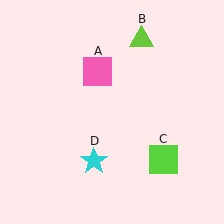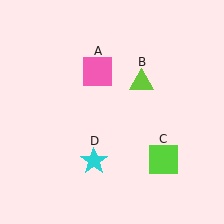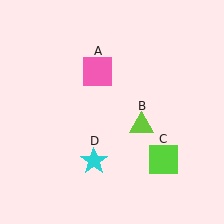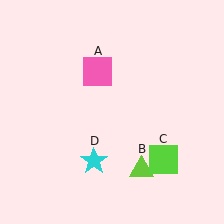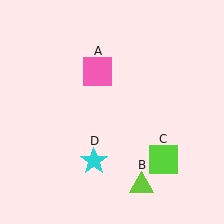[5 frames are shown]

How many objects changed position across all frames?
1 object changed position: lime triangle (object B).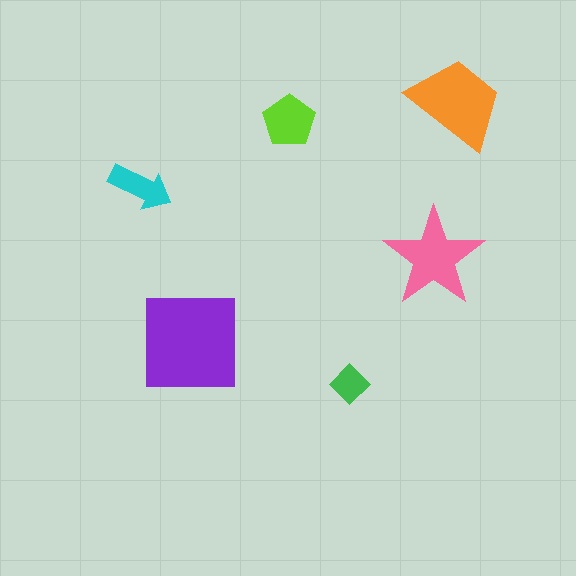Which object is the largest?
The purple square.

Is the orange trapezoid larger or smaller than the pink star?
Larger.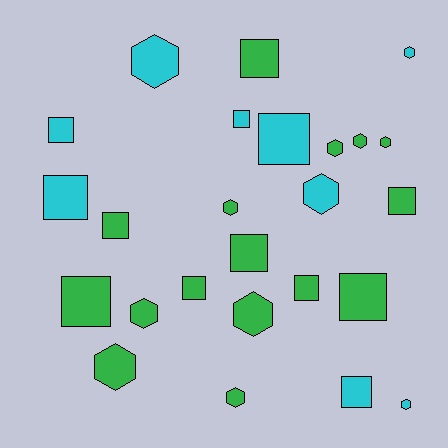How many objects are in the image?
There are 25 objects.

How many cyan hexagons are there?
There are 4 cyan hexagons.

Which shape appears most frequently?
Square, with 13 objects.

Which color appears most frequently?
Green, with 16 objects.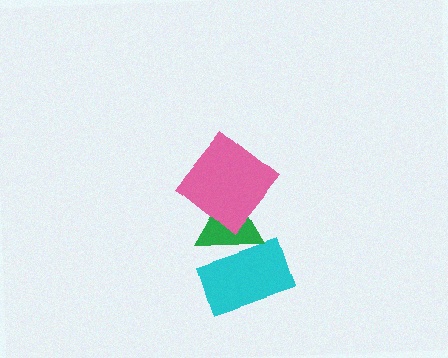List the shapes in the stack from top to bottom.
From top to bottom: the pink diamond, the green triangle, the cyan rectangle.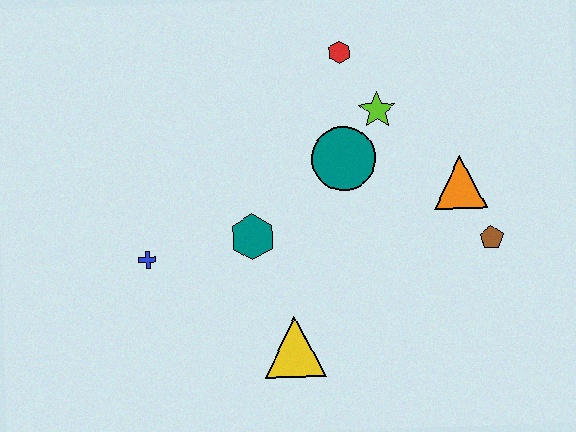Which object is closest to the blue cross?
The teal hexagon is closest to the blue cross.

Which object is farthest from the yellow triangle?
The red hexagon is farthest from the yellow triangle.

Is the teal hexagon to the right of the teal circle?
No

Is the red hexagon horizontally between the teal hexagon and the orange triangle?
Yes